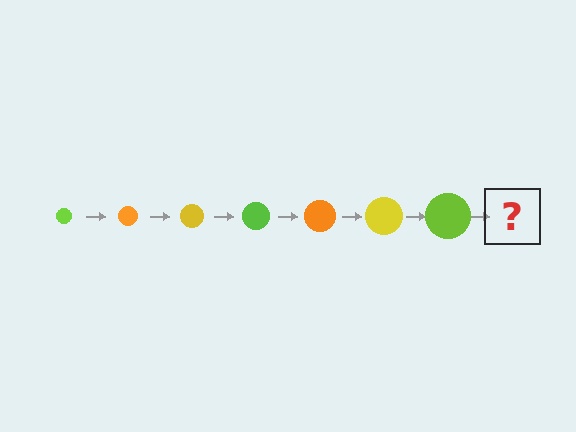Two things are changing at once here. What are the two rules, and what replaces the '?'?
The two rules are that the circle grows larger each step and the color cycles through lime, orange, and yellow. The '?' should be an orange circle, larger than the previous one.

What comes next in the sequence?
The next element should be an orange circle, larger than the previous one.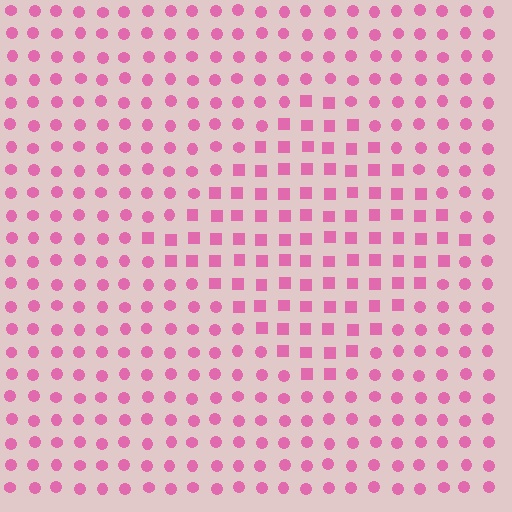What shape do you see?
I see a diamond.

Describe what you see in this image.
The image is filled with small pink elements arranged in a uniform grid. A diamond-shaped region contains squares, while the surrounding area contains circles. The boundary is defined purely by the change in element shape.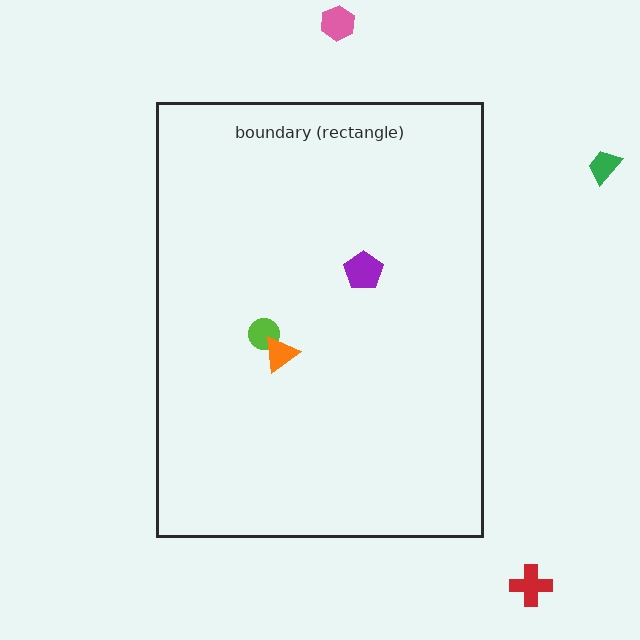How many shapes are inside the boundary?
3 inside, 3 outside.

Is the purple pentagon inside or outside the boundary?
Inside.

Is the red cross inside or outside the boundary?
Outside.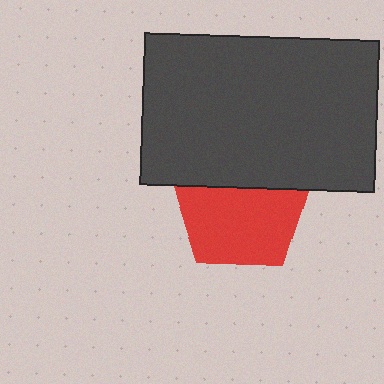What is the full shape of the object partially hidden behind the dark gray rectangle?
The partially hidden object is a red pentagon.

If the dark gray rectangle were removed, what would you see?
You would see the complete red pentagon.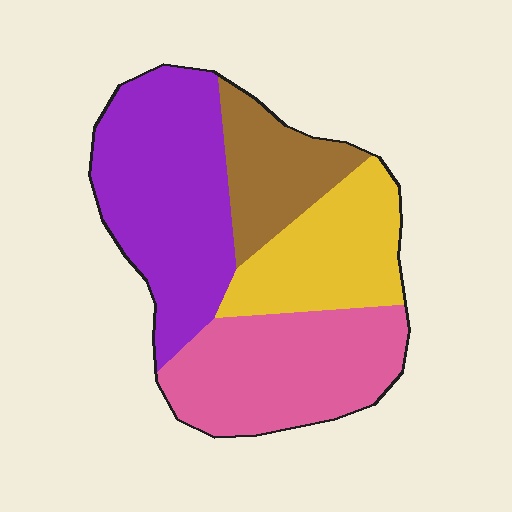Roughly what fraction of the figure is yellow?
Yellow covers roughly 20% of the figure.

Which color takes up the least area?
Brown, at roughly 15%.